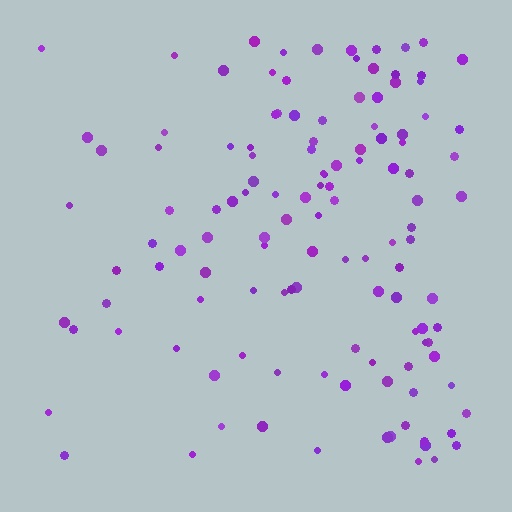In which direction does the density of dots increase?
From left to right, with the right side densest.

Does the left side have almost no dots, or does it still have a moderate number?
Still a moderate number, just noticeably fewer than the right.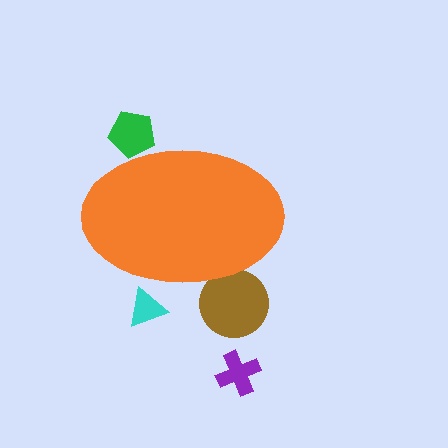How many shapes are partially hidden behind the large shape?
3 shapes are partially hidden.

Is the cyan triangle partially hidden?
Yes, the cyan triangle is partially hidden behind the orange ellipse.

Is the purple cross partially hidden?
No, the purple cross is fully visible.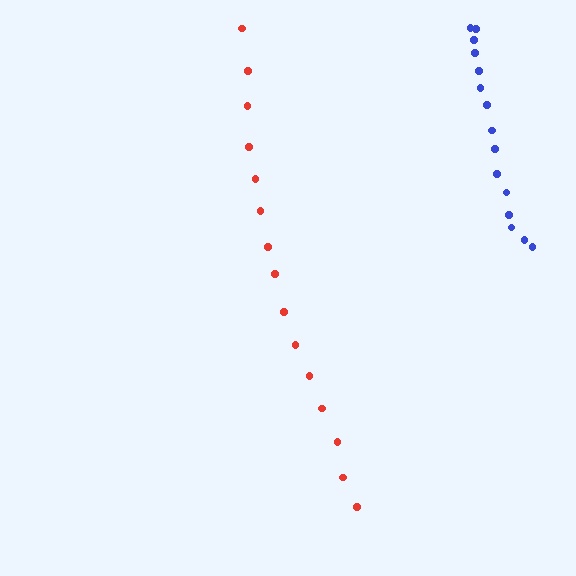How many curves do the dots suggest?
There are 2 distinct paths.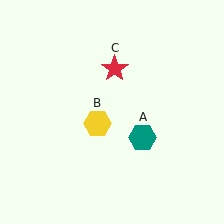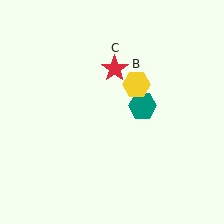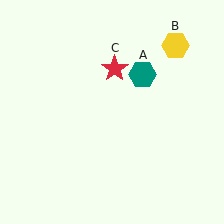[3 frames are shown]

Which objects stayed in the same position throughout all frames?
Red star (object C) remained stationary.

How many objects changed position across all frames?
2 objects changed position: teal hexagon (object A), yellow hexagon (object B).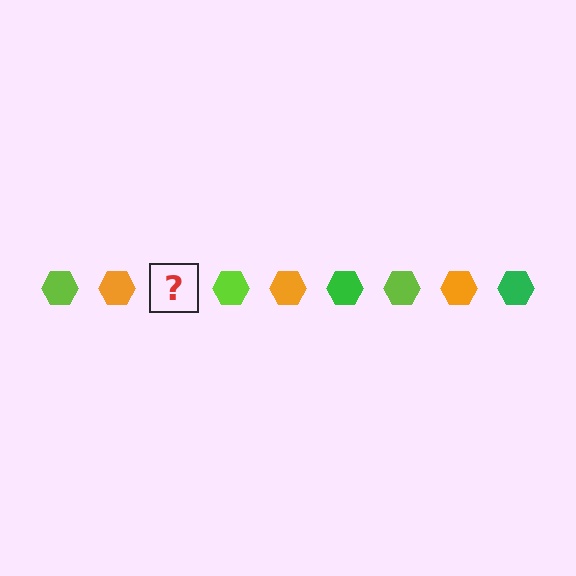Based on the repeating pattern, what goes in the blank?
The blank should be a green hexagon.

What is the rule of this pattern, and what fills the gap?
The rule is that the pattern cycles through lime, orange, green hexagons. The gap should be filled with a green hexagon.